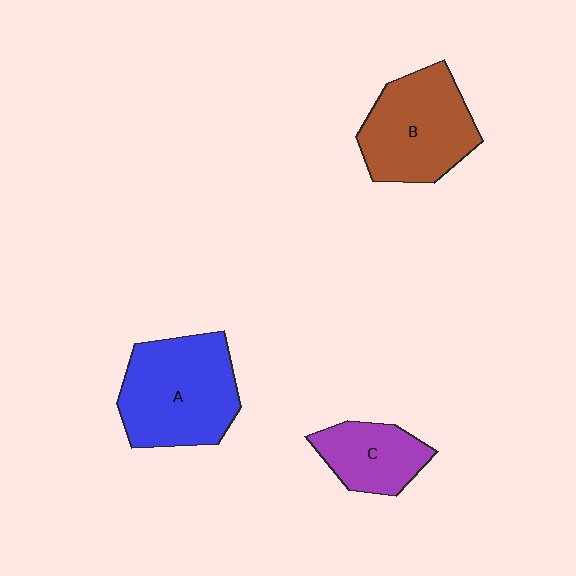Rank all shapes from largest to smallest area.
From largest to smallest: A (blue), B (brown), C (purple).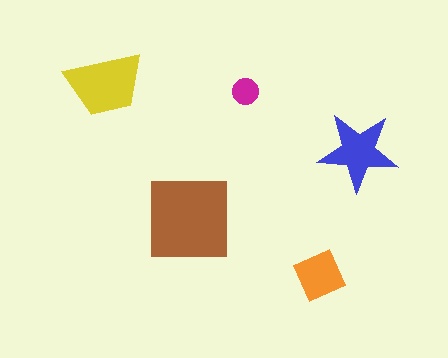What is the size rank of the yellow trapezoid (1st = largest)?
2nd.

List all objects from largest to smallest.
The brown square, the yellow trapezoid, the blue star, the orange diamond, the magenta circle.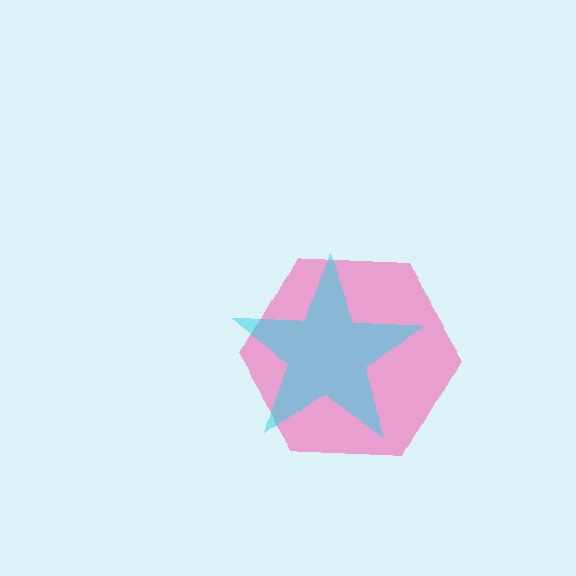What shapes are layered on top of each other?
The layered shapes are: a pink hexagon, a cyan star.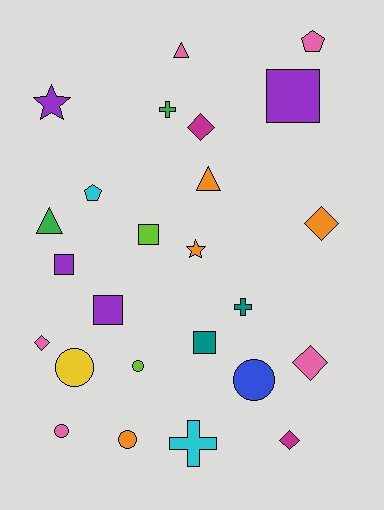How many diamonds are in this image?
There are 5 diamonds.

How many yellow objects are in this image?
There is 1 yellow object.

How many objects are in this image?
There are 25 objects.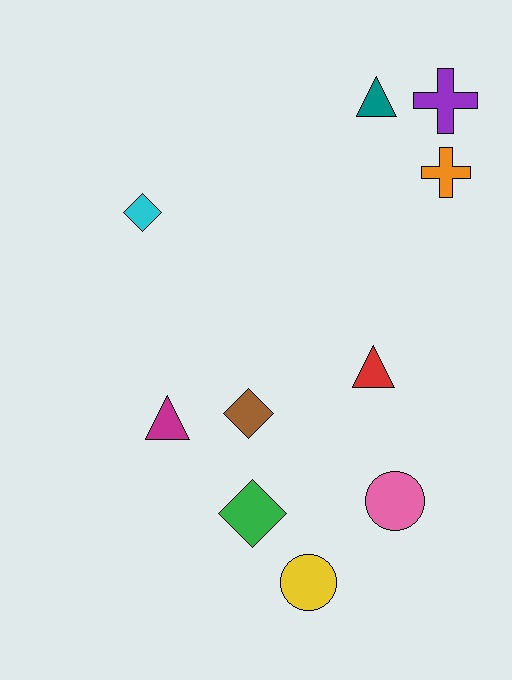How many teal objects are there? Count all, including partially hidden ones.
There is 1 teal object.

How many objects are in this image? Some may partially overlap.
There are 10 objects.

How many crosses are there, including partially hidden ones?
There are 2 crosses.